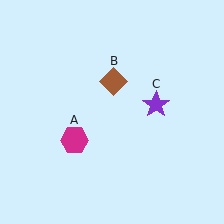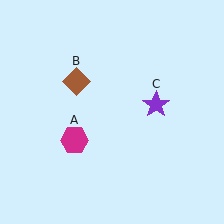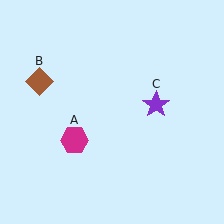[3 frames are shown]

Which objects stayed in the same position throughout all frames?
Magenta hexagon (object A) and purple star (object C) remained stationary.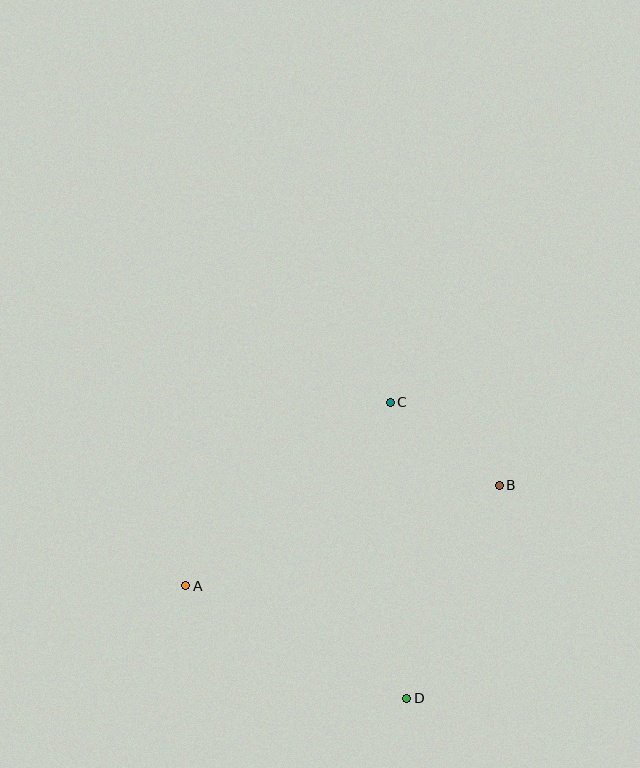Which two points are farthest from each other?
Points A and B are farthest from each other.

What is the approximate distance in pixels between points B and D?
The distance between B and D is approximately 232 pixels.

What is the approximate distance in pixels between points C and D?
The distance between C and D is approximately 296 pixels.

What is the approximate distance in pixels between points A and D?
The distance between A and D is approximately 248 pixels.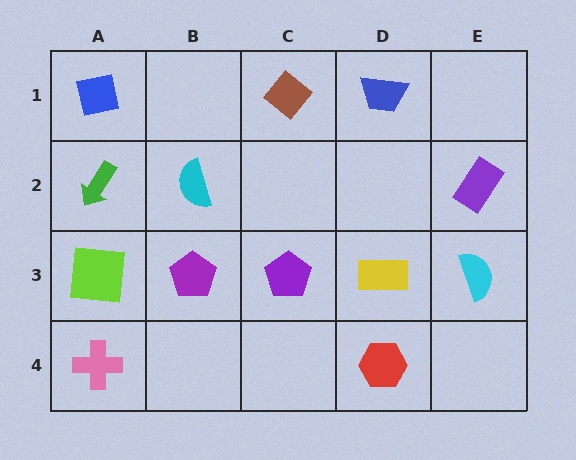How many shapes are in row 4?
2 shapes.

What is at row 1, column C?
A brown diamond.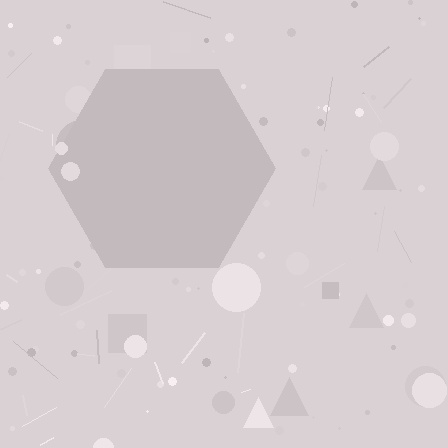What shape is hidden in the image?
A hexagon is hidden in the image.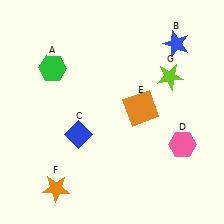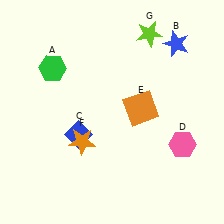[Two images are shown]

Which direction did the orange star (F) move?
The orange star (F) moved up.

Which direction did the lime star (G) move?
The lime star (G) moved up.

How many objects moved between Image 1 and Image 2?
2 objects moved between the two images.